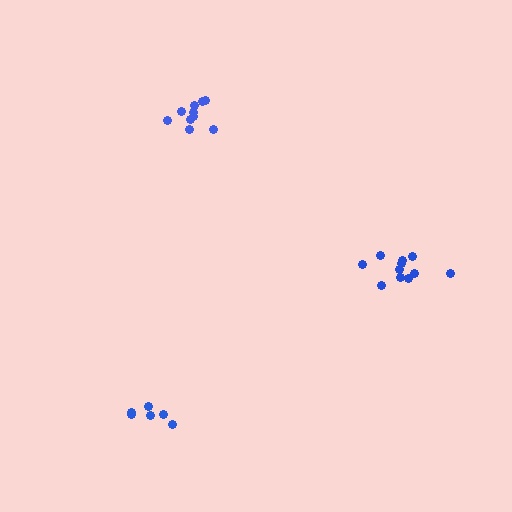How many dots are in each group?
Group 1: 11 dots, Group 2: 6 dots, Group 3: 11 dots (28 total).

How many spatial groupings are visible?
There are 3 spatial groupings.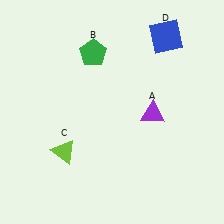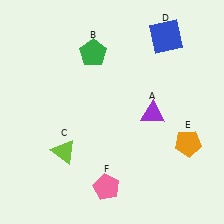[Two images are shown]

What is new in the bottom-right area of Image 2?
An orange pentagon (E) was added in the bottom-right area of Image 2.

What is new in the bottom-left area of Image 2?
A pink pentagon (F) was added in the bottom-left area of Image 2.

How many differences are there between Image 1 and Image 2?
There are 2 differences between the two images.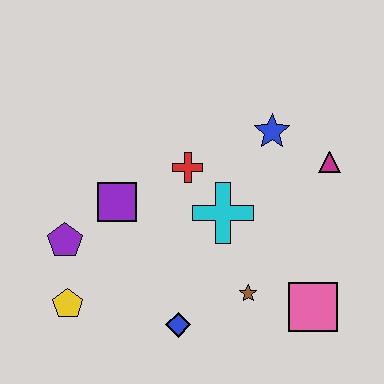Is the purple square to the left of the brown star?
Yes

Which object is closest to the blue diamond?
The brown star is closest to the blue diamond.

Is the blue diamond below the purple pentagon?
Yes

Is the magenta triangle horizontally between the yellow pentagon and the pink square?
No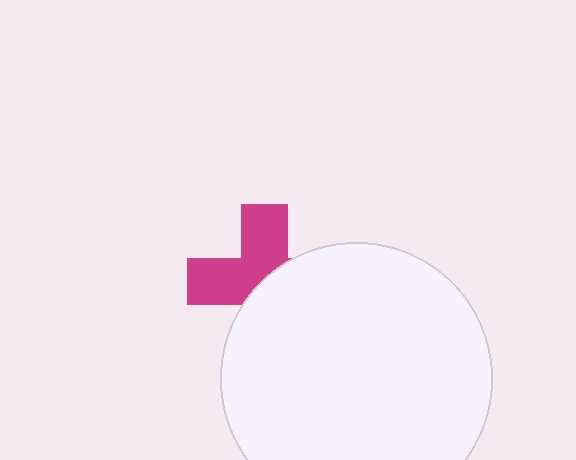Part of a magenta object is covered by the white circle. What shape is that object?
It is a cross.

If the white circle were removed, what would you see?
You would see the complete magenta cross.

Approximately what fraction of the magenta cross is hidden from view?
Roughly 50% of the magenta cross is hidden behind the white circle.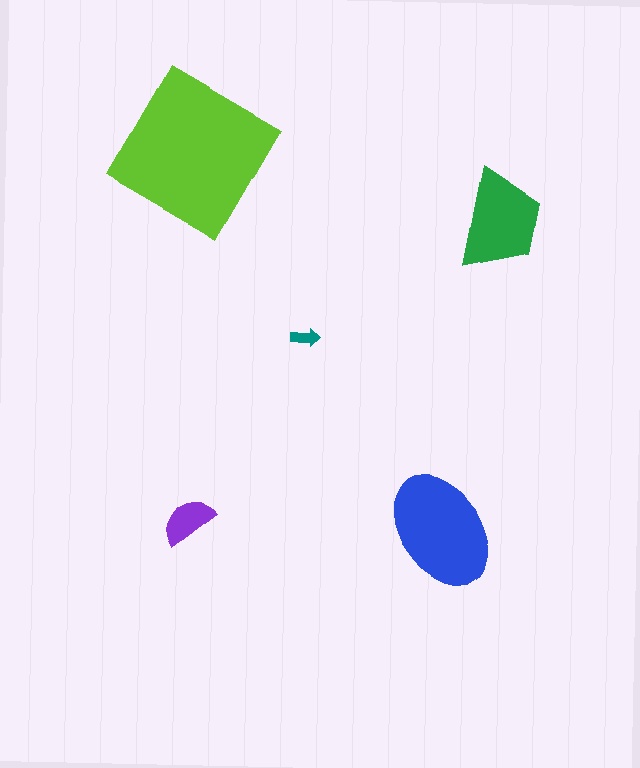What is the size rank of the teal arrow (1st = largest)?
5th.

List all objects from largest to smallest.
The lime diamond, the blue ellipse, the green trapezoid, the purple semicircle, the teal arrow.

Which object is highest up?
The lime diamond is topmost.